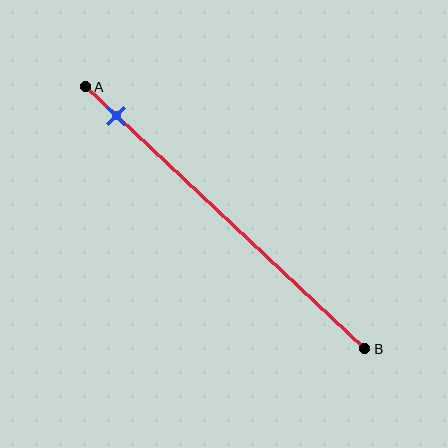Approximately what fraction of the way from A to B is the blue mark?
The blue mark is approximately 10% of the way from A to B.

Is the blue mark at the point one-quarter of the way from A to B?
No, the mark is at about 10% from A, not at the 25% one-quarter point.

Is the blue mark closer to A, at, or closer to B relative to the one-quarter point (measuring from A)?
The blue mark is closer to point A than the one-quarter point of segment AB.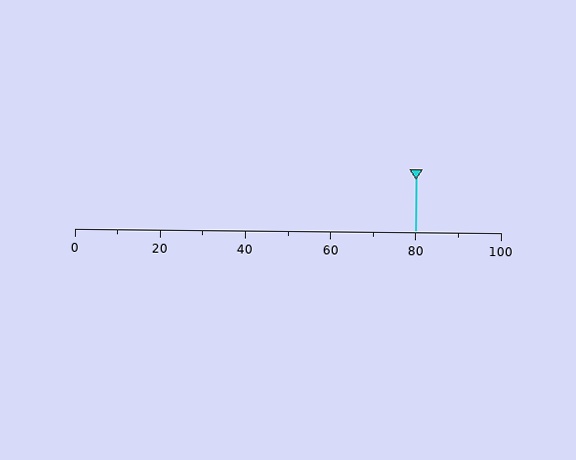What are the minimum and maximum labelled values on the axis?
The axis runs from 0 to 100.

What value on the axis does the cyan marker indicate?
The marker indicates approximately 80.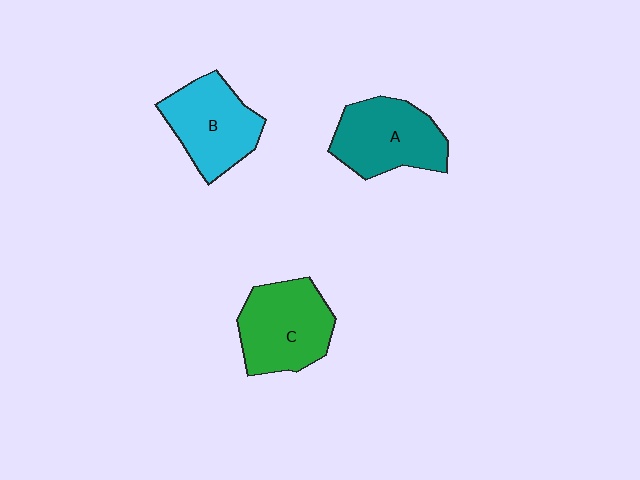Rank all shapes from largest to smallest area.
From largest to smallest: C (green), A (teal), B (cyan).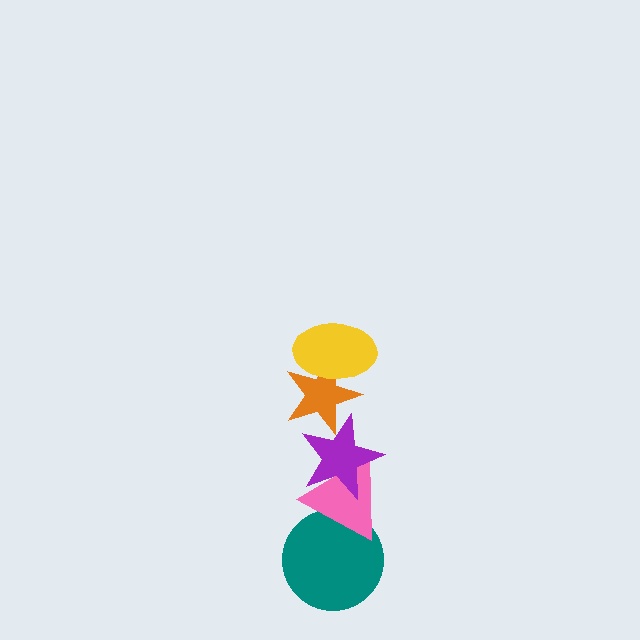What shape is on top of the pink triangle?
The purple star is on top of the pink triangle.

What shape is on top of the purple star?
The orange star is on top of the purple star.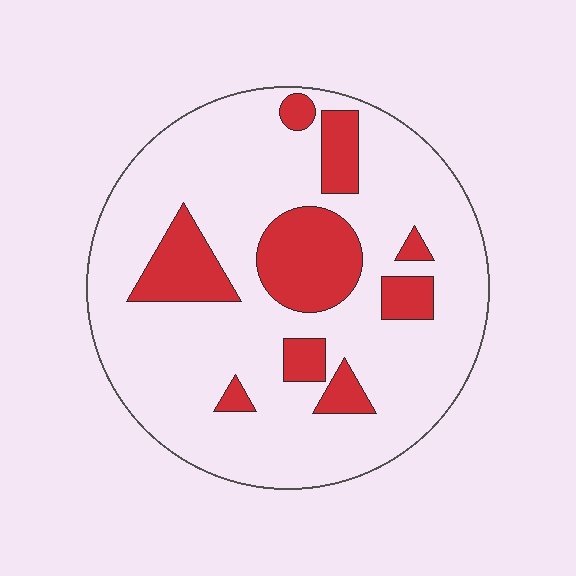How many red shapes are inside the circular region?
9.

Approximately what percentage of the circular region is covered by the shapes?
Approximately 20%.